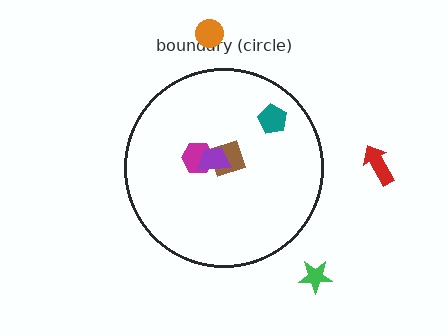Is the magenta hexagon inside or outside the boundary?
Inside.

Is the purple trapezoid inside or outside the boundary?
Inside.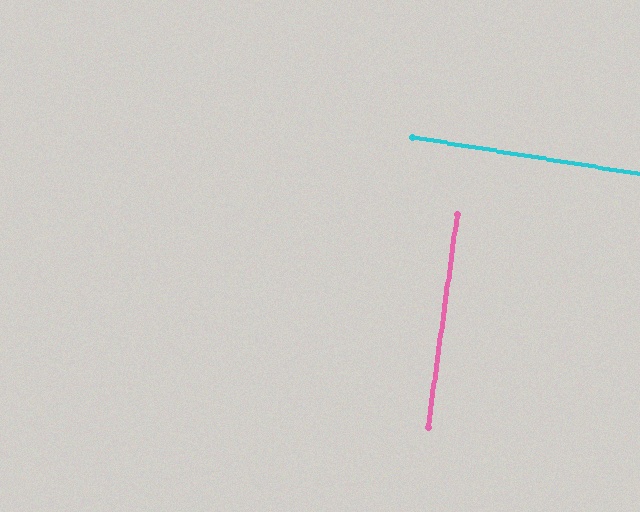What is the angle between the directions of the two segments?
Approximately 88 degrees.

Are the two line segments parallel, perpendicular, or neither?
Perpendicular — they meet at approximately 88°.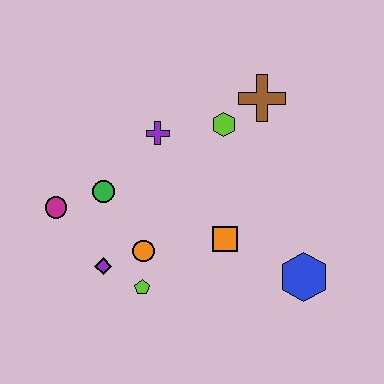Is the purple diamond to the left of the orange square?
Yes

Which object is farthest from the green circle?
The blue hexagon is farthest from the green circle.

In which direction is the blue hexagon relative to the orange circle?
The blue hexagon is to the right of the orange circle.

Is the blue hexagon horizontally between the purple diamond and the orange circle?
No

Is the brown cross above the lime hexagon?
Yes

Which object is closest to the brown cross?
The lime hexagon is closest to the brown cross.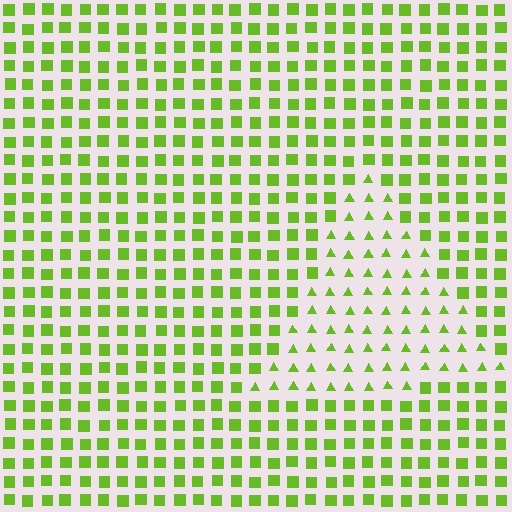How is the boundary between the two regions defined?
The boundary is defined by a change in element shape: triangles inside vs. squares outside. All elements share the same color and spacing.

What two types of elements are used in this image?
The image uses triangles inside the triangle region and squares outside it.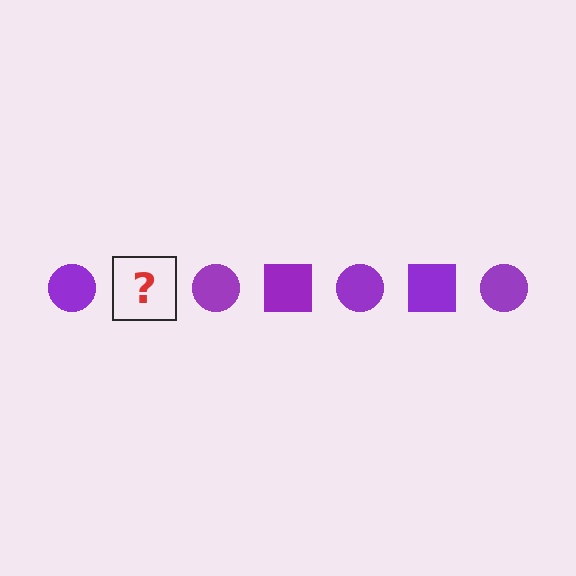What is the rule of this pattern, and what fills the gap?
The rule is that the pattern cycles through circle, square shapes in purple. The gap should be filled with a purple square.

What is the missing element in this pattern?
The missing element is a purple square.